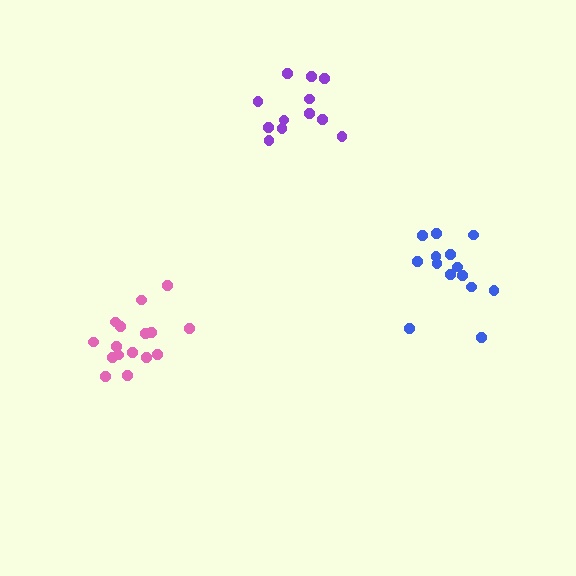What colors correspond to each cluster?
The clusters are colored: blue, purple, pink.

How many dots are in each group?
Group 1: 14 dots, Group 2: 12 dots, Group 3: 16 dots (42 total).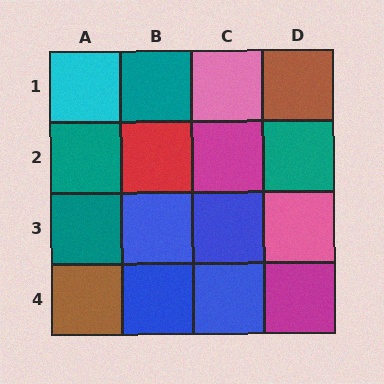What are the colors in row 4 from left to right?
Brown, blue, blue, magenta.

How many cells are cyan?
1 cell is cyan.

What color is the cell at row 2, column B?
Red.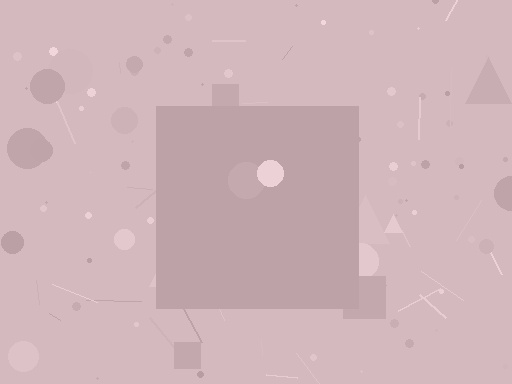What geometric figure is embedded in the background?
A square is embedded in the background.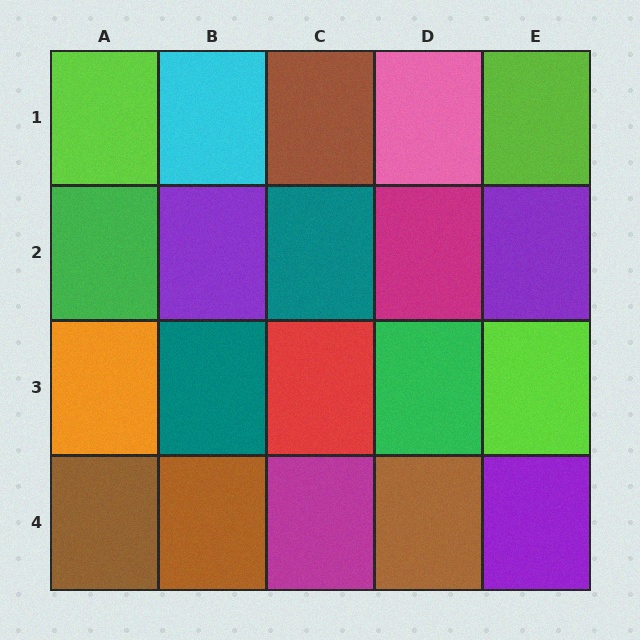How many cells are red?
1 cell is red.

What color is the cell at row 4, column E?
Purple.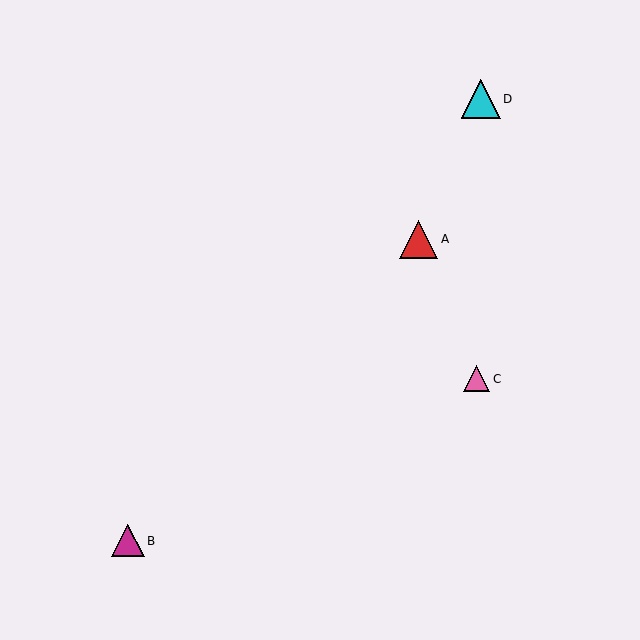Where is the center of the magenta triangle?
The center of the magenta triangle is at (128, 541).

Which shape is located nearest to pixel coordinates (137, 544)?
The magenta triangle (labeled B) at (128, 541) is nearest to that location.